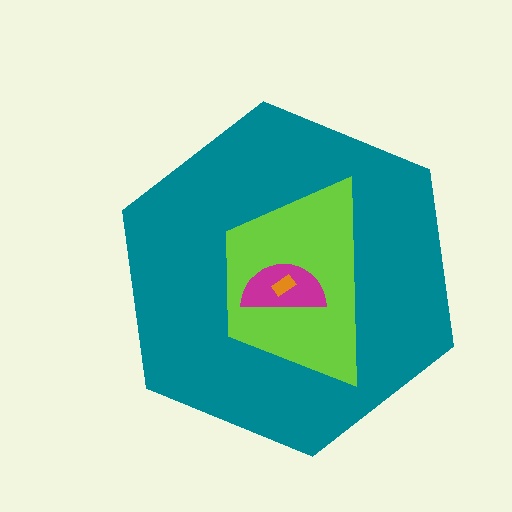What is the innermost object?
The orange rectangle.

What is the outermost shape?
The teal hexagon.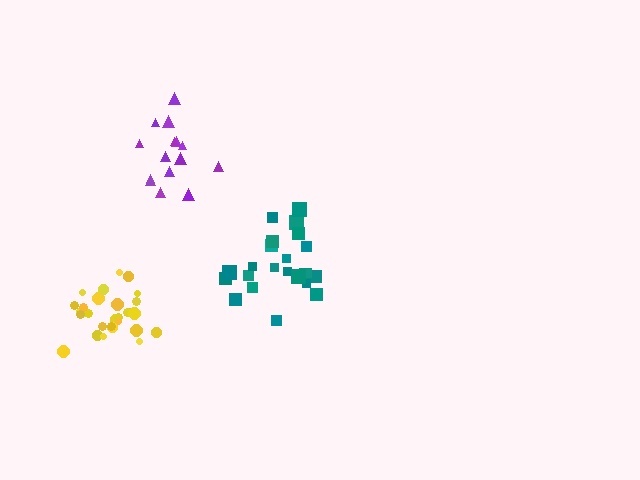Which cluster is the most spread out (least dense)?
Teal.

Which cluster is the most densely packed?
Yellow.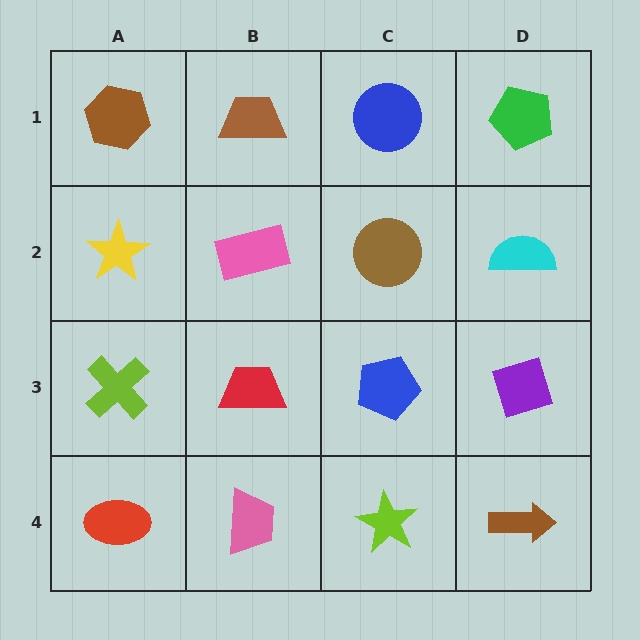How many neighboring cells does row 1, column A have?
2.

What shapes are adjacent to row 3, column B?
A pink rectangle (row 2, column B), a pink trapezoid (row 4, column B), a lime cross (row 3, column A), a blue pentagon (row 3, column C).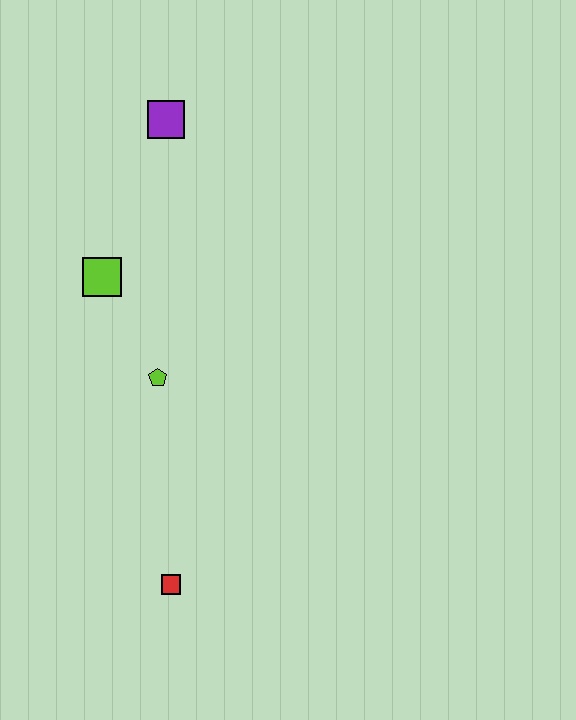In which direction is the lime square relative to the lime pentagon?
The lime square is above the lime pentagon.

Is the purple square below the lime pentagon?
No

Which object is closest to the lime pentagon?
The lime square is closest to the lime pentagon.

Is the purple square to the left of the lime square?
No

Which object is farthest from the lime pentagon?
The purple square is farthest from the lime pentagon.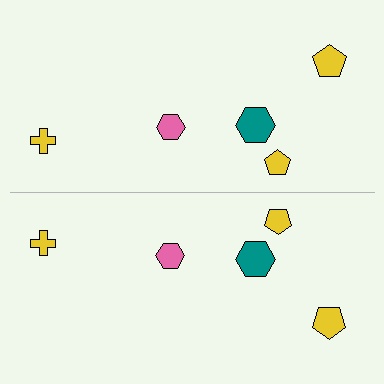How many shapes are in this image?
There are 10 shapes in this image.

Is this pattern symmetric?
Yes, this pattern has bilateral (reflection) symmetry.